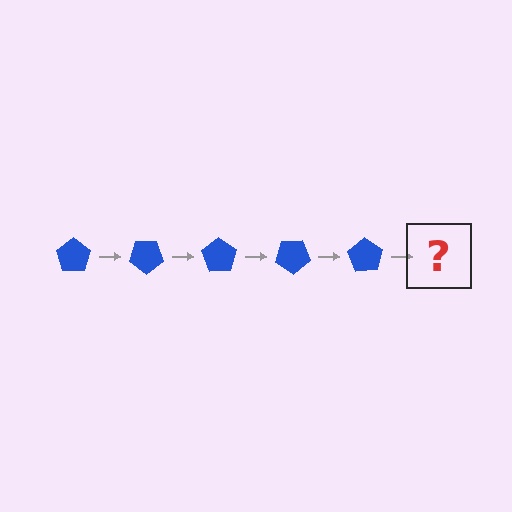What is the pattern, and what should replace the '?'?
The pattern is that the pentagon rotates 35 degrees each step. The '?' should be a blue pentagon rotated 175 degrees.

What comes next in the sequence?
The next element should be a blue pentagon rotated 175 degrees.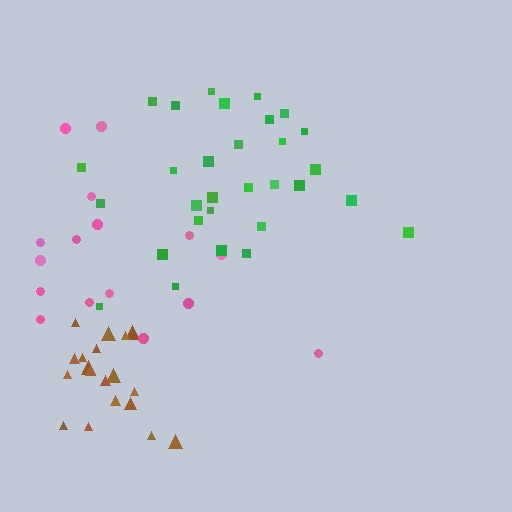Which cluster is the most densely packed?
Brown.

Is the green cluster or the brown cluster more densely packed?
Brown.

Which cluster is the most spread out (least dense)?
Pink.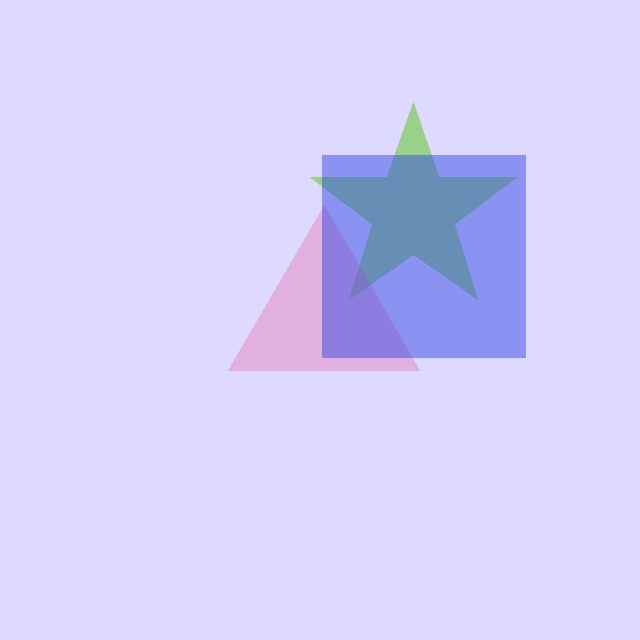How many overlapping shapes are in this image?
There are 3 overlapping shapes in the image.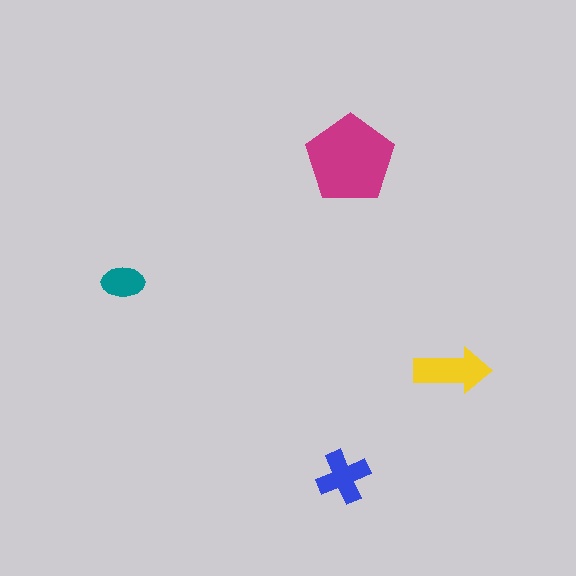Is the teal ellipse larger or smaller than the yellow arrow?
Smaller.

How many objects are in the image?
There are 4 objects in the image.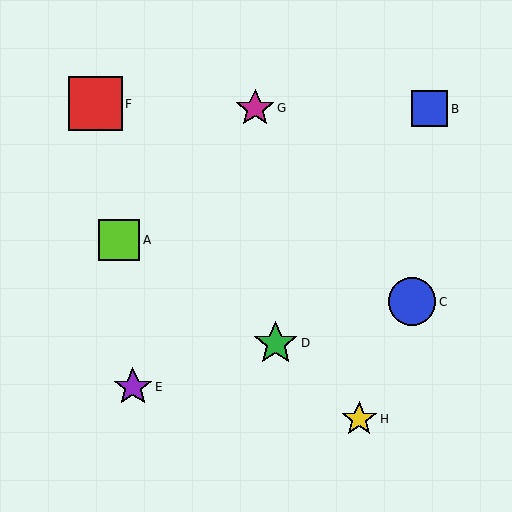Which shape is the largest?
The red square (labeled F) is the largest.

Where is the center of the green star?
The center of the green star is at (276, 343).